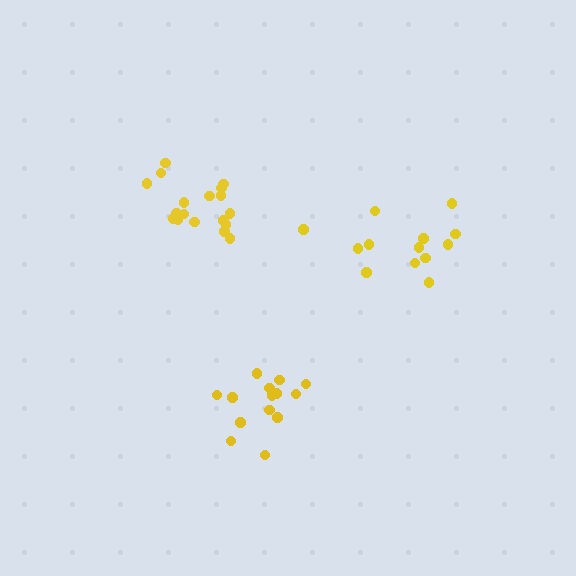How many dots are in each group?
Group 1: 13 dots, Group 2: 18 dots, Group 3: 14 dots (45 total).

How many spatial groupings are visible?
There are 3 spatial groupings.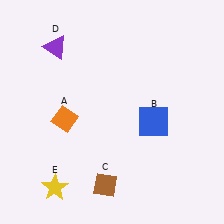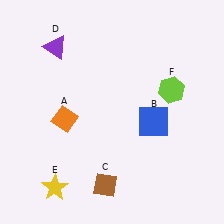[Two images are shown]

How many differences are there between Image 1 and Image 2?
There is 1 difference between the two images.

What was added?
A lime hexagon (F) was added in Image 2.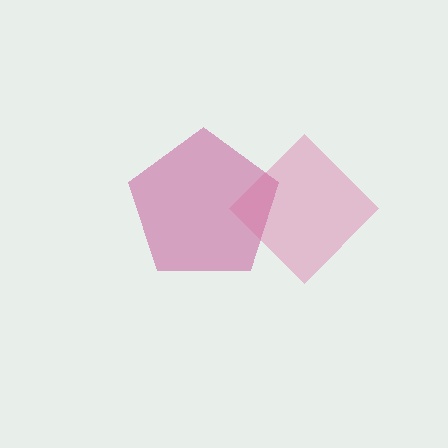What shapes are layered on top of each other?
The layered shapes are: a magenta pentagon, a pink diamond.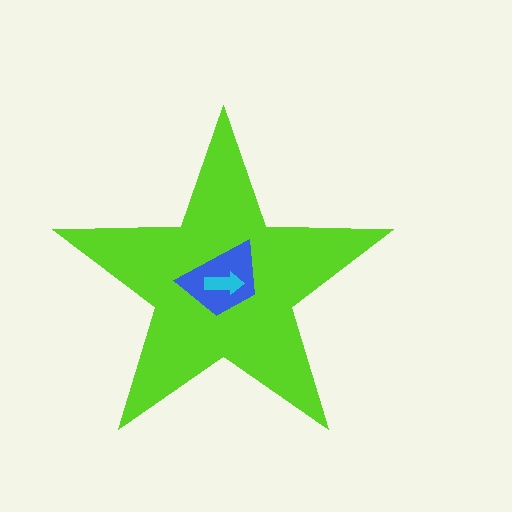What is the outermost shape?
The lime star.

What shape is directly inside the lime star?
The blue trapezoid.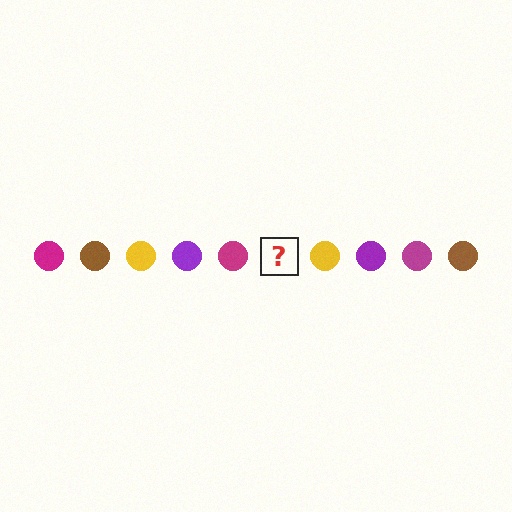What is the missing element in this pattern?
The missing element is a brown circle.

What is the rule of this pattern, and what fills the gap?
The rule is that the pattern cycles through magenta, brown, yellow, purple circles. The gap should be filled with a brown circle.